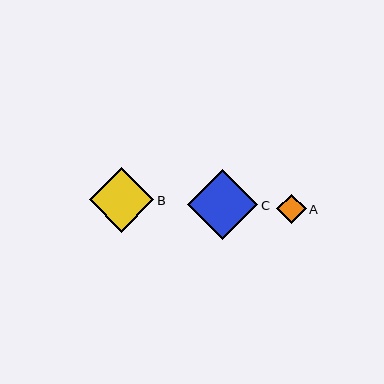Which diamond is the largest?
Diamond C is the largest with a size of approximately 70 pixels.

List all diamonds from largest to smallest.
From largest to smallest: C, B, A.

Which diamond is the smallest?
Diamond A is the smallest with a size of approximately 29 pixels.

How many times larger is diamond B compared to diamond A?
Diamond B is approximately 2.2 times the size of diamond A.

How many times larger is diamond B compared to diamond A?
Diamond B is approximately 2.2 times the size of diamond A.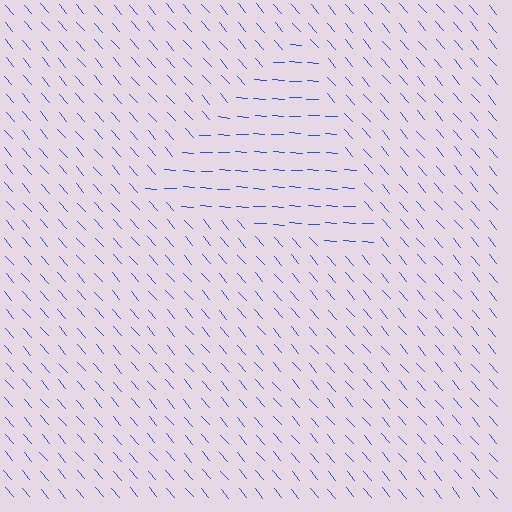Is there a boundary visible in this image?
Yes, there is a texture boundary formed by a change in line orientation.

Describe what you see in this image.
The image is filled with small blue line segments. A triangle region in the image has lines oriented differently from the surrounding lines, creating a visible texture boundary.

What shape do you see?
I see a triangle.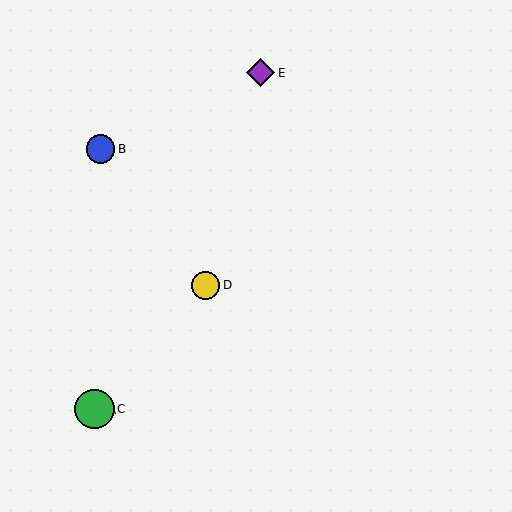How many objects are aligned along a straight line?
3 objects (A, C, D) are aligned along a straight line.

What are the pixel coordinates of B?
Object B is at (101, 149).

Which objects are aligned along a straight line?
Objects A, C, D are aligned along a straight line.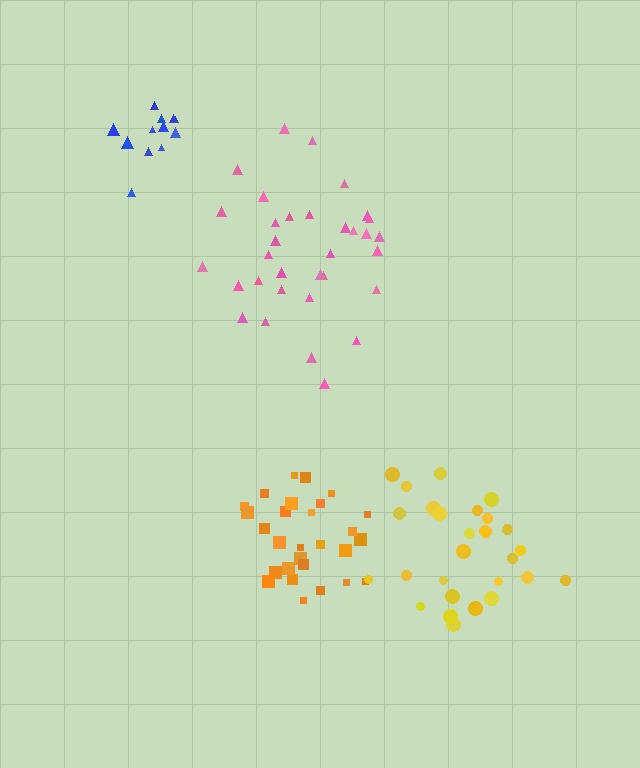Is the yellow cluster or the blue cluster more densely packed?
Blue.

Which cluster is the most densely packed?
Orange.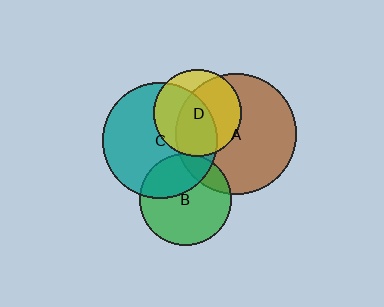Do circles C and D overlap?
Yes.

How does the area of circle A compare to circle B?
Approximately 1.7 times.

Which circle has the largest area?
Circle A (brown).